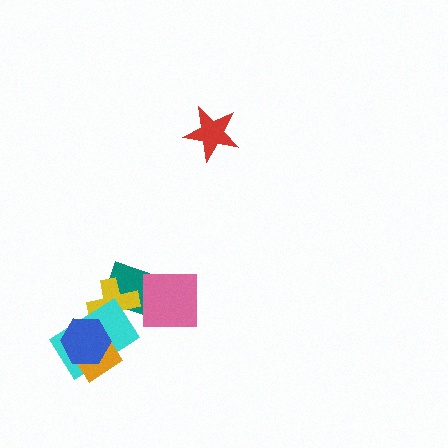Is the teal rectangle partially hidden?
Yes, it is partially covered by another shape.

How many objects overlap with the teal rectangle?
2 objects overlap with the teal rectangle.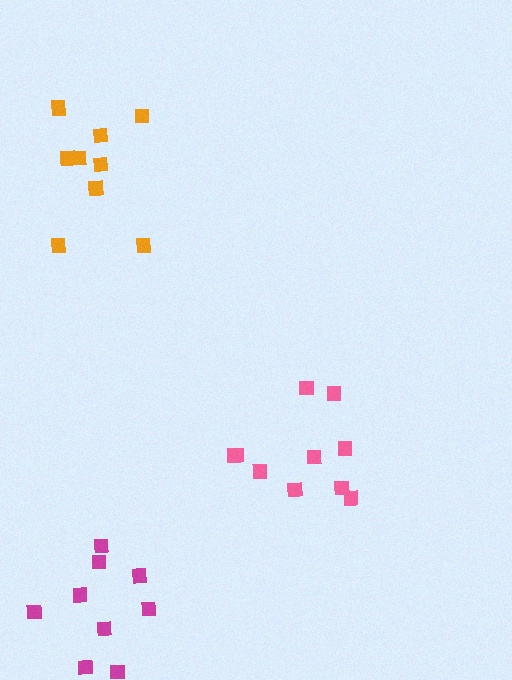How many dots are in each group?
Group 1: 10 dots, Group 2: 10 dots, Group 3: 9 dots (29 total).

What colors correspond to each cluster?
The clusters are colored: pink, orange, magenta.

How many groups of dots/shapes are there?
There are 3 groups.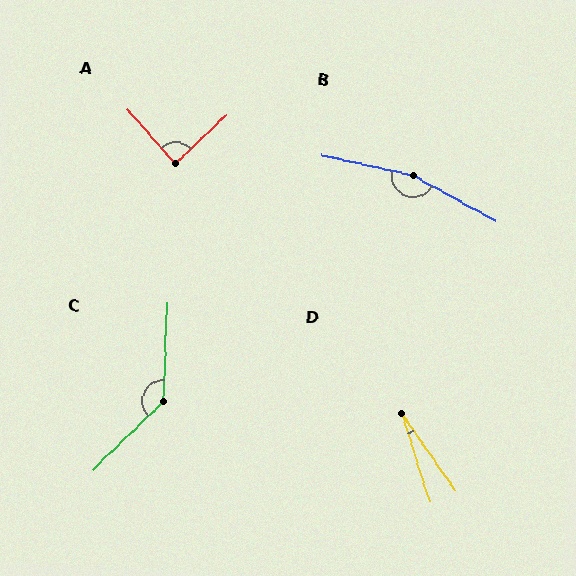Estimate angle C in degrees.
Approximately 137 degrees.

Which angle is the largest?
B, at approximately 164 degrees.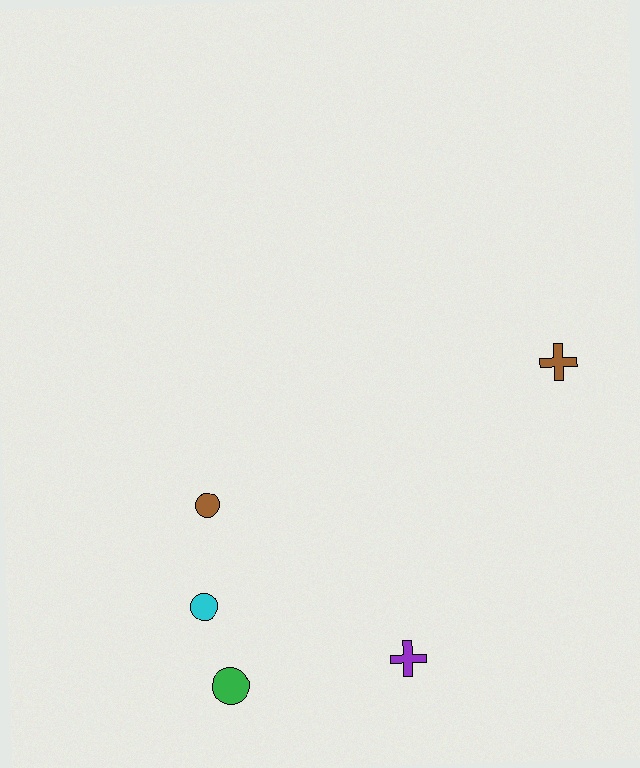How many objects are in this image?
There are 5 objects.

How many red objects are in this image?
There are no red objects.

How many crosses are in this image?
There are 2 crosses.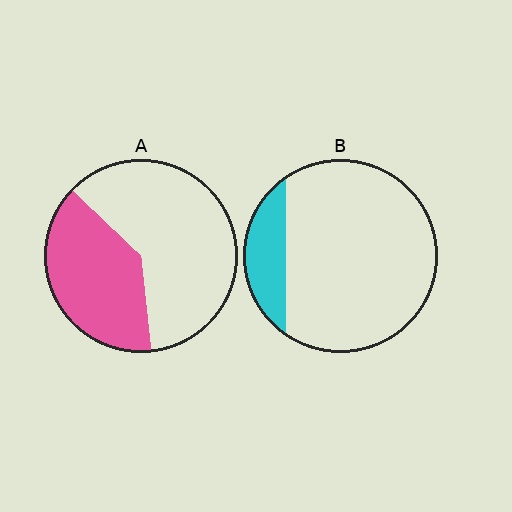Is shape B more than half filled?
No.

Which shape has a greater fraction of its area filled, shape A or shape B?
Shape A.